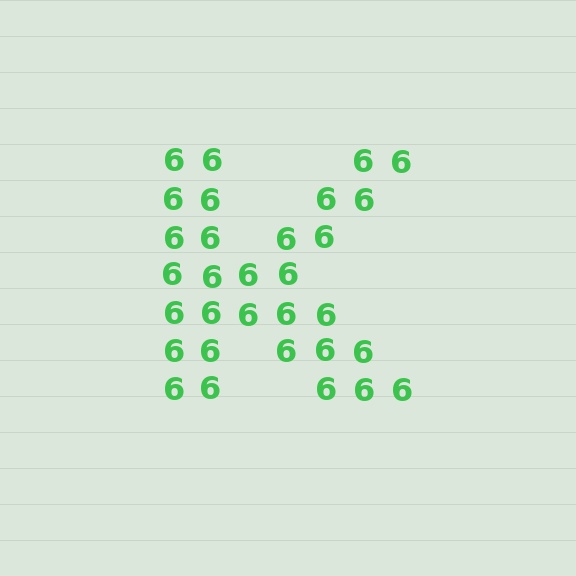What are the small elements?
The small elements are digit 6's.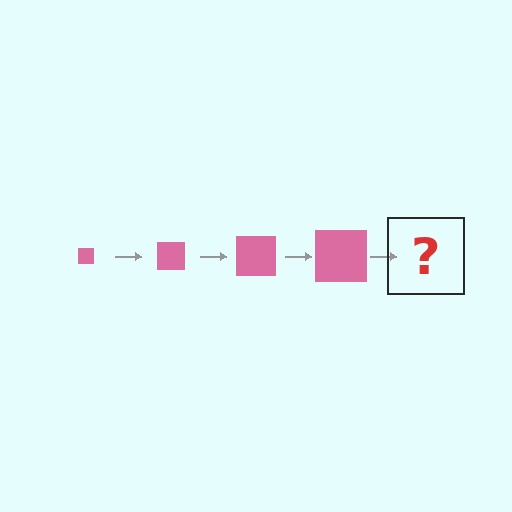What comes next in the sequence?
The next element should be a pink square, larger than the previous one.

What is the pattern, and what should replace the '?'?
The pattern is that the square gets progressively larger each step. The '?' should be a pink square, larger than the previous one.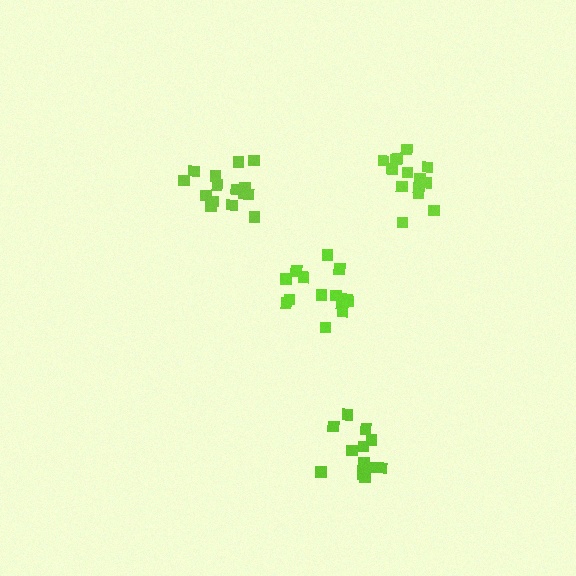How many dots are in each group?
Group 1: 12 dots, Group 2: 14 dots, Group 3: 15 dots, Group 4: 14 dots (55 total).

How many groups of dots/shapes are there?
There are 4 groups.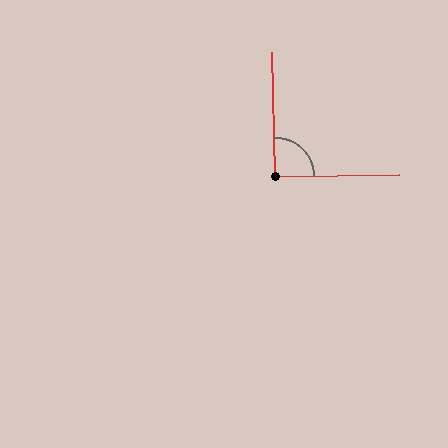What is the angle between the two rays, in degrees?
Approximately 91 degrees.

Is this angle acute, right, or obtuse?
It is approximately a right angle.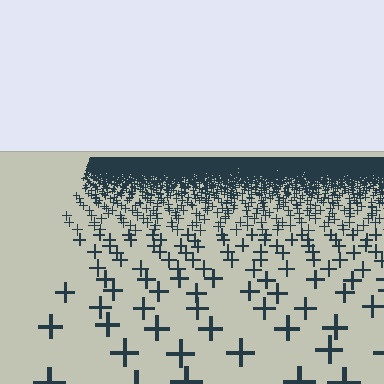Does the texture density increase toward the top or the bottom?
Density increases toward the top.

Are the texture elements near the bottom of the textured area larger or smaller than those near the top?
Larger. Near the bottom, elements are closer to the viewer and appear at a bigger on-screen size.